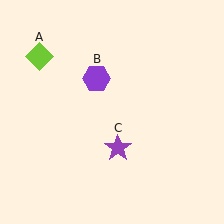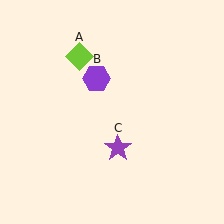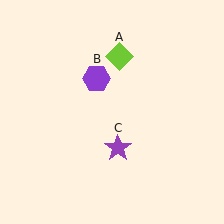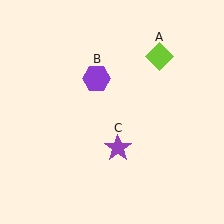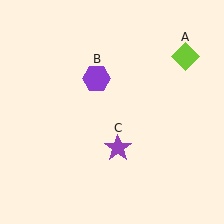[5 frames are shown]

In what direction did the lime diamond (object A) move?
The lime diamond (object A) moved right.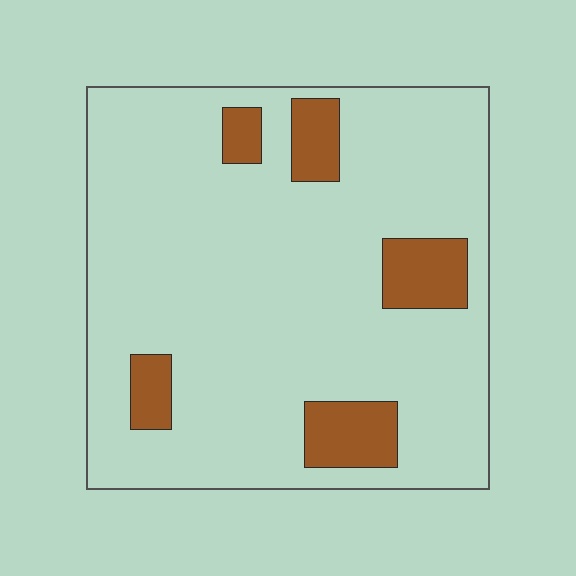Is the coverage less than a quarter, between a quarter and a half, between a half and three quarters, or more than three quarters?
Less than a quarter.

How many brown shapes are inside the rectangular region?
5.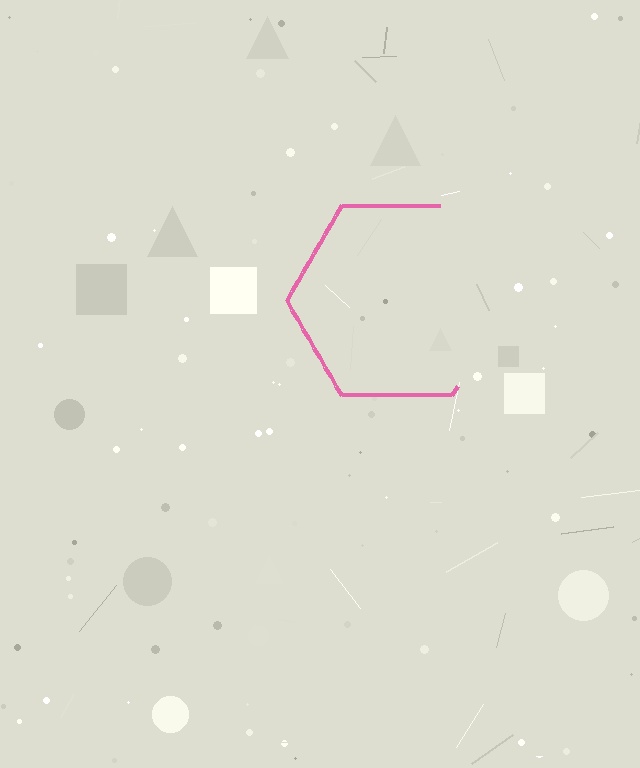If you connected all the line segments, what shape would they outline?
They would outline a hexagon.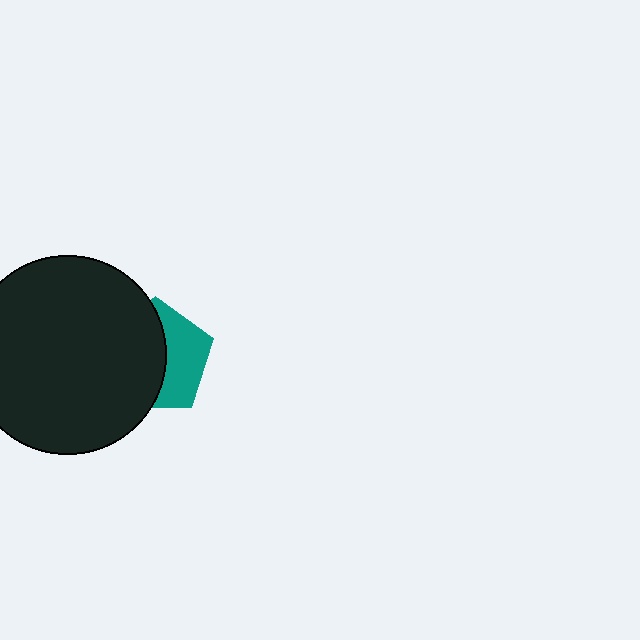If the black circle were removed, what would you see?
You would see the complete teal pentagon.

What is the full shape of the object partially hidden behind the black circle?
The partially hidden object is a teal pentagon.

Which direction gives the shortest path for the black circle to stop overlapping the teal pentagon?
Moving left gives the shortest separation.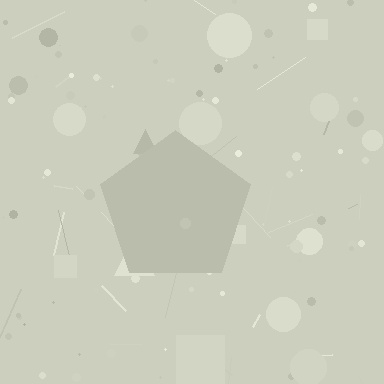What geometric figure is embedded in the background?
A pentagon is embedded in the background.